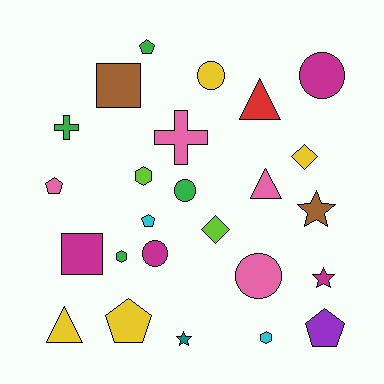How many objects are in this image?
There are 25 objects.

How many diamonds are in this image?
There are 2 diamonds.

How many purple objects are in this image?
There is 1 purple object.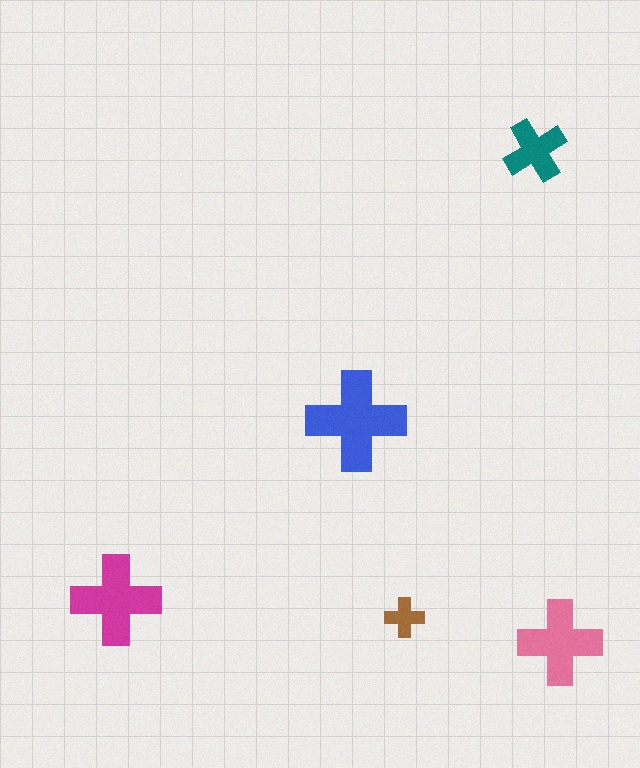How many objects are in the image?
There are 5 objects in the image.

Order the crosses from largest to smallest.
the blue one, the magenta one, the pink one, the teal one, the brown one.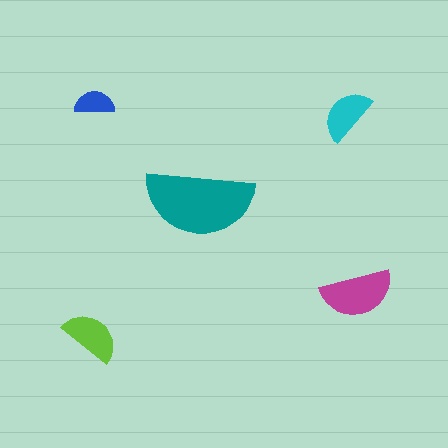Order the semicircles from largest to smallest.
the teal one, the magenta one, the lime one, the cyan one, the blue one.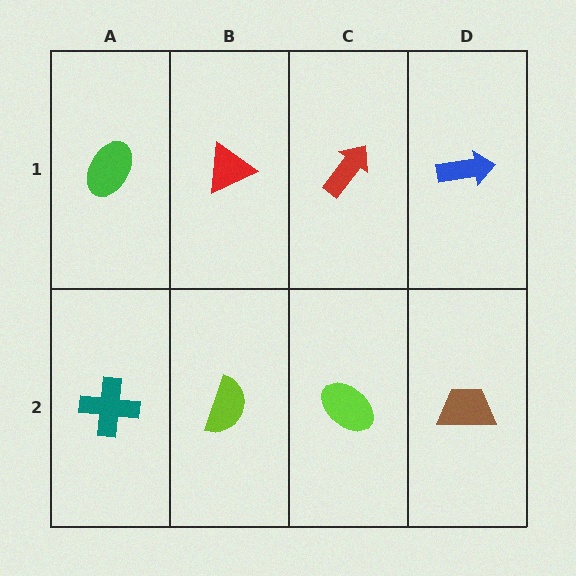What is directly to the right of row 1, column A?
A red triangle.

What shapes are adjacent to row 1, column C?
A lime ellipse (row 2, column C), a red triangle (row 1, column B), a blue arrow (row 1, column D).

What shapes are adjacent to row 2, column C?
A red arrow (row 1, column C), a lime semicircle (row 2, column B), a brown trapezoid (row 2, column D).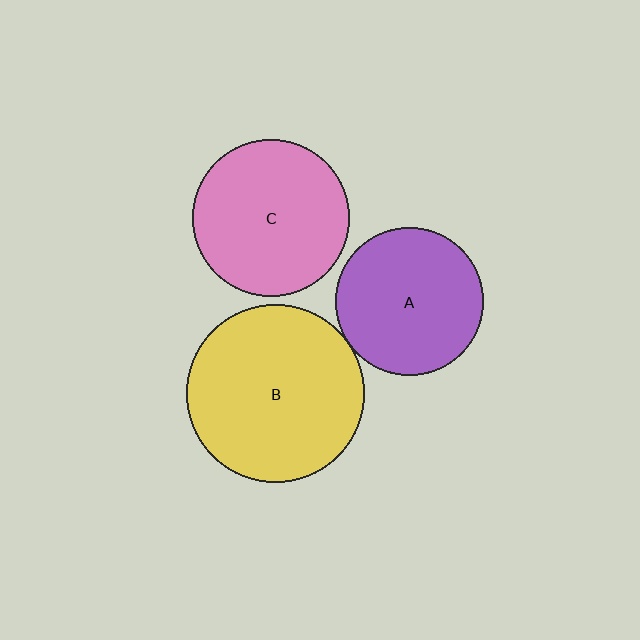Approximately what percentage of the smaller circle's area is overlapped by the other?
Approximately 5%.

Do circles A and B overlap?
Yes.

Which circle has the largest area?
Circle B (yellow).